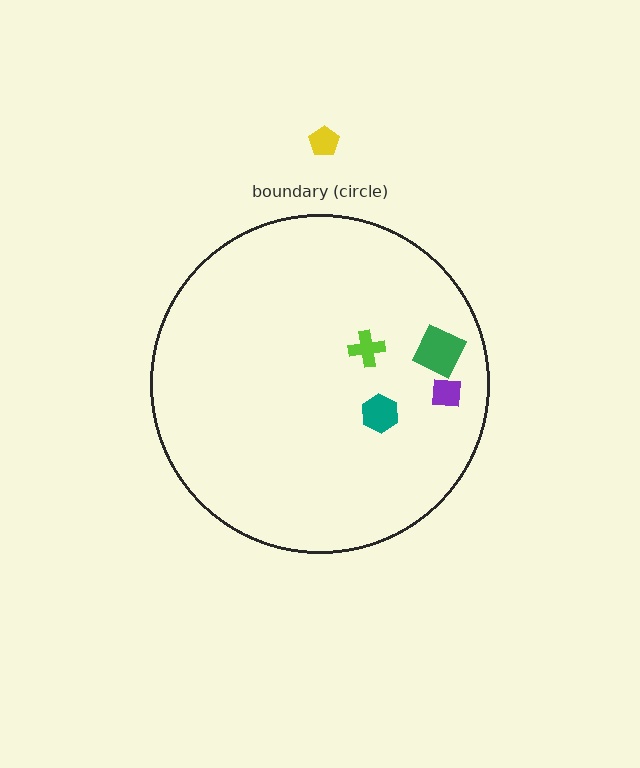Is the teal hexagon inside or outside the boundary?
Inside.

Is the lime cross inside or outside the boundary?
Inside.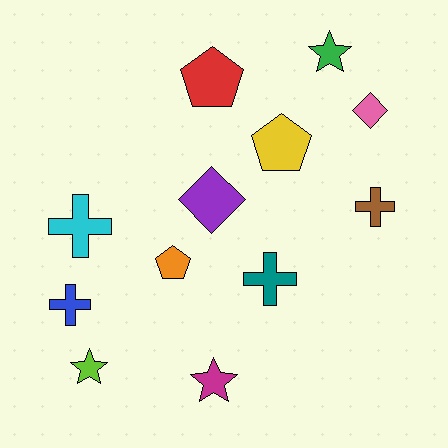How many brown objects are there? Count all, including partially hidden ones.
There is 1 brown object.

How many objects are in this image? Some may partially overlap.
There are 12 objects.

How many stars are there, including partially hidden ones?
There are 3 stars.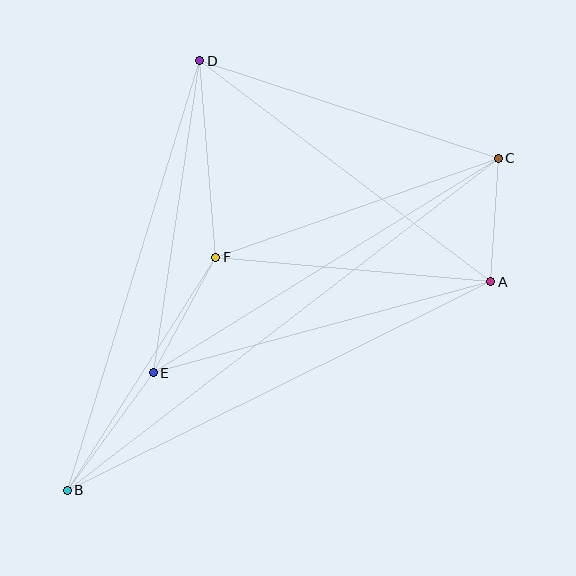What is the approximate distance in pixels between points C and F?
The distance between C and F is approximately 299 pixels.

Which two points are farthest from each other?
Points B and C are farthest from each other.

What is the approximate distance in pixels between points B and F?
The distance between B and F is approximately 276 pixels.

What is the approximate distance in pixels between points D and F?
The distance between D and F is approximately 197 pixels.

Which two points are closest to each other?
Points A and C are closest to each other.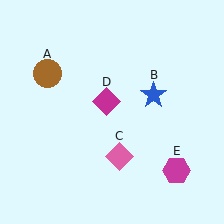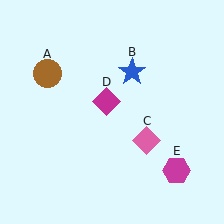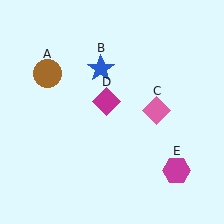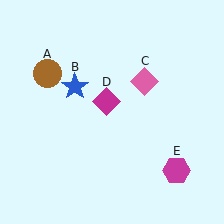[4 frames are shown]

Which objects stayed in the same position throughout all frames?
Brown circle (object A) and magenta diamond (object D) and magenta hexagon (object E) remained stationary.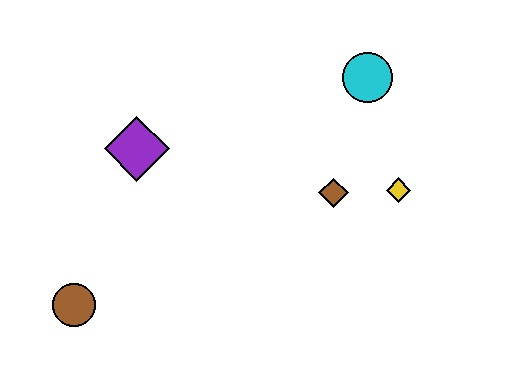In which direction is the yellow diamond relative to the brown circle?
The yellow diamond is to the right of the brown circle.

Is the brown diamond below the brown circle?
No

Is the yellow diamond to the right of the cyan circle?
Yes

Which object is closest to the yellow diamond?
The brown diamond is closest to the yellow diamond.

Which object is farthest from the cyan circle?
The brown circle is farthest from the cyan circle.